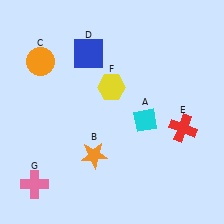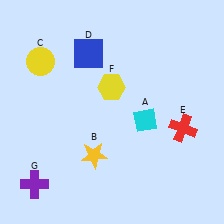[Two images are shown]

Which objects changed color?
B changed from orange to yellow. C changed from orange to yellow. G changed from pink to purple.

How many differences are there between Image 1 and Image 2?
There are 3 differences between the two images.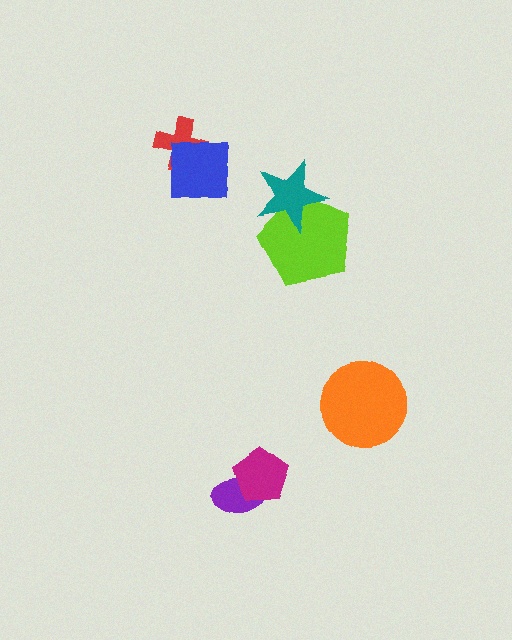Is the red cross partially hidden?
Yes, it is partially covered by another shape.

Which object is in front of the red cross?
The blue square is in front of the red cross.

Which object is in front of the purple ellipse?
The magenta pentagon is in front of the purple ellipse.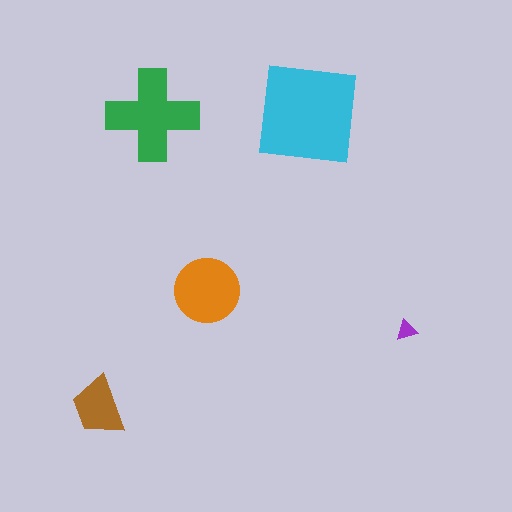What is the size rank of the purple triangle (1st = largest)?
5th.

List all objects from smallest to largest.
The purple triangle, the brown trapezoid, the orange circle, the green cross, the cyan square.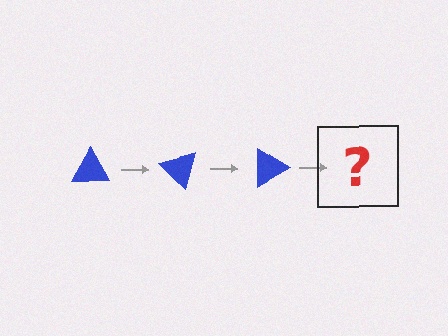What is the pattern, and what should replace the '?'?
The pattern is that the triangle rotates 45 degrees each step. The '?' should be a blue triangle rotated 135 degrees.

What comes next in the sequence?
The next element should be a blue triangle rotated 135 degrees.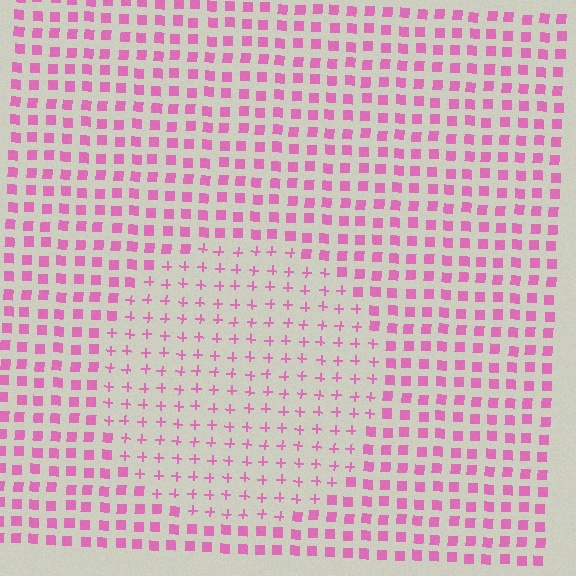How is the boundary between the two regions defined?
The boundary is defined by a change in element shape: plus signs inside vs. squares outside. All elements share the same color and spacing.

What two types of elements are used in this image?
The image uses plus signs inside the circle region and squares outside it.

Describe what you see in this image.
The image is filled with small pink elements arranged in a uniform grid. A circle-shaped region contains plus signs, while the surrounding area contains squares. The boundary is defined purely by the change in element shape.